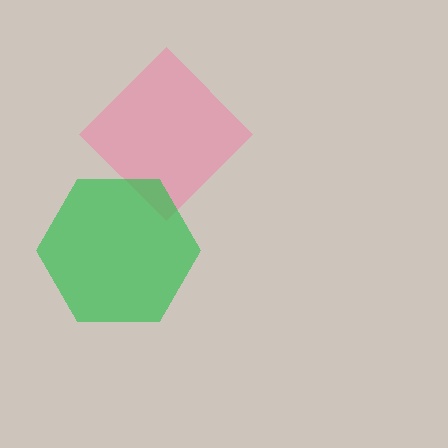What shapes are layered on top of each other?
The layered shapes are: a pink diamond, a green hexagon.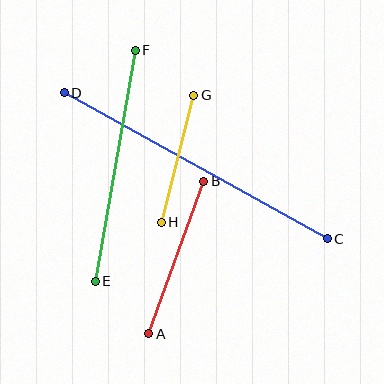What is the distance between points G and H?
The distance is approximately 131 pixels.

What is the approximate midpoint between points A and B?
The midpoint is at approximately (176, 258) pixels.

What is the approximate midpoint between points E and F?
The midpoint is at approximately (115, 166) pixels.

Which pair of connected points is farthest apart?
Points C and D are farthest apart.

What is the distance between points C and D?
The distance is approximately 301 pixels.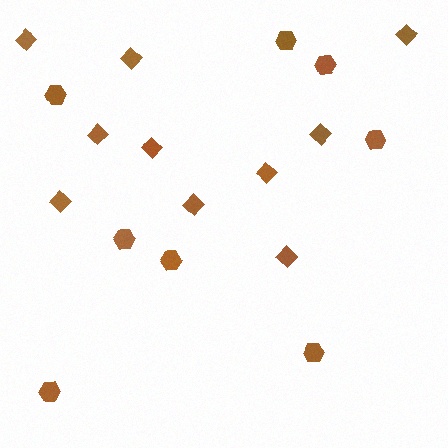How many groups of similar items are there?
There are 2 groups: one group of hexagons (8) and one group of diamonds (10).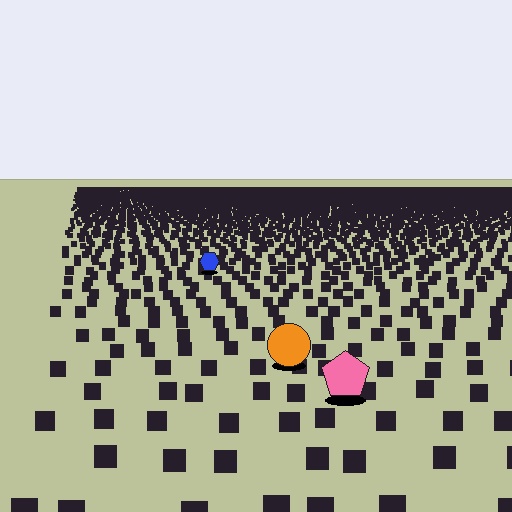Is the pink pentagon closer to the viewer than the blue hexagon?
Yes. The pink pentagon is closer — you can tell from the texture gradient: the ground texture is coarser near it.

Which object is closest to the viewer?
The pink pentagon is closest. The texture marks near it are larger and more spread out.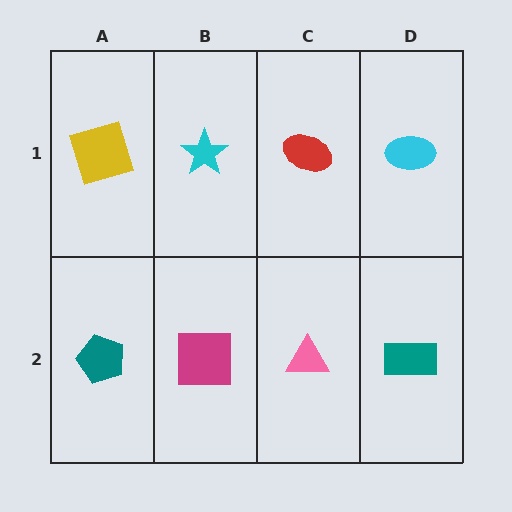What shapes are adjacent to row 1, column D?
A teal rectangle (row 2, column D), a red ellipse (row 1, column C).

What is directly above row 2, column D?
A cyan ellipse.